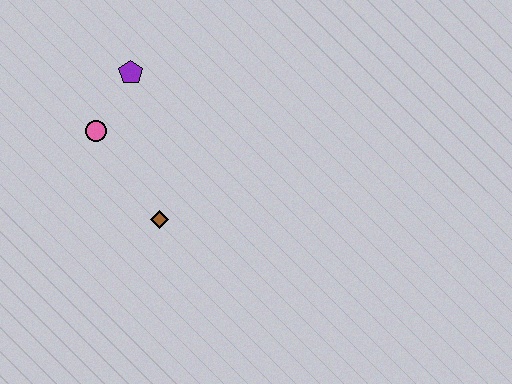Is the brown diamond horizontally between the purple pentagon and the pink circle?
No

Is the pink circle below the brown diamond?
No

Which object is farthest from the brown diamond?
The purple pentagon is farthest from the brown diamond.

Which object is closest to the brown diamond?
The pink circle is closest to the brown diamond.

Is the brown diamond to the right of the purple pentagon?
Yes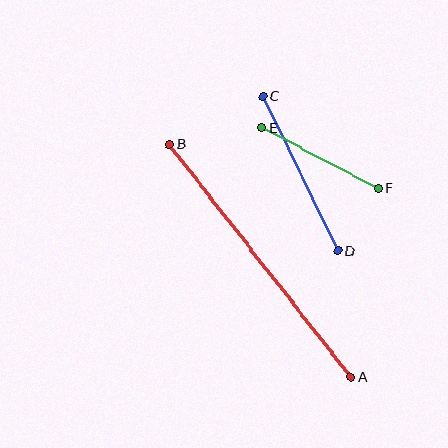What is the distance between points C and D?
The distance is approximately 172 pixels.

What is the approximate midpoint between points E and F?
The midpoint is at approximately (320, 158) pixels.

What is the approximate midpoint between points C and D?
The midpoint is at approximately (300, 173) pixels.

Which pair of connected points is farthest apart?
Points A and B are farthest apart.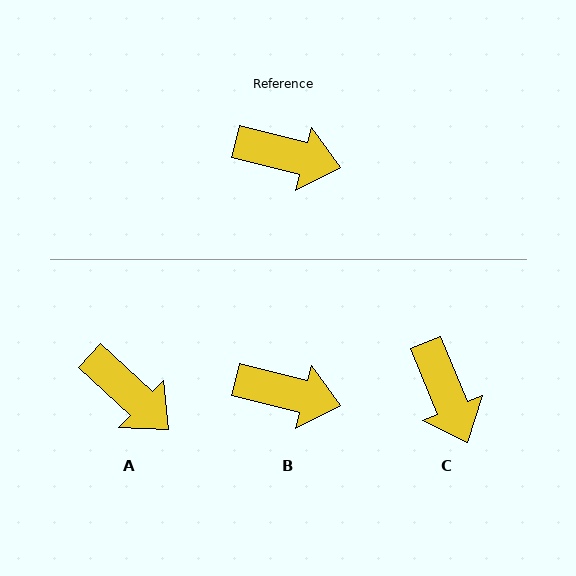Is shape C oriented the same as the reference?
No, it is off by about 53 degrees.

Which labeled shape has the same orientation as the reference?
B.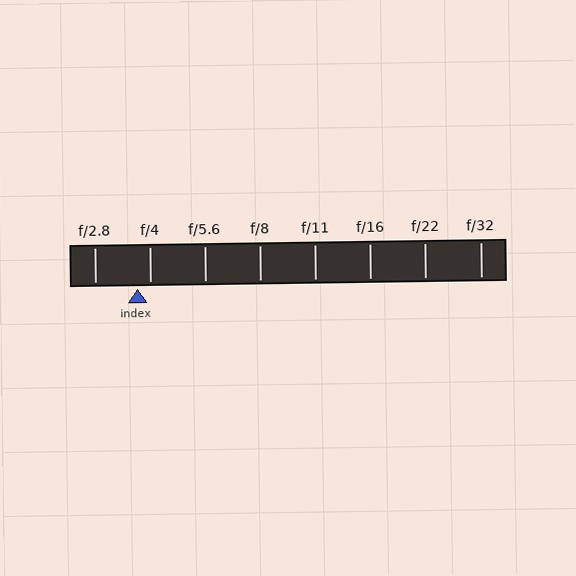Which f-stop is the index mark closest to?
The index mark is closest to f/4.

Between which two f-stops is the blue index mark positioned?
The index mark is between f/2.8 and f/4.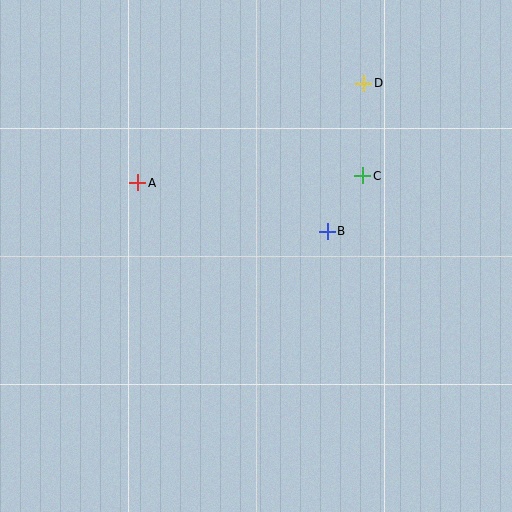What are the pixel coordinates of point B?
Point B is at (327, 231).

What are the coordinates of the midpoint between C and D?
The midpoint between C and D is at (363, 129).